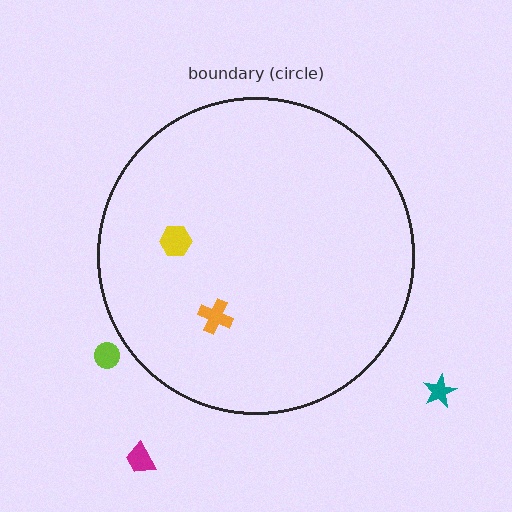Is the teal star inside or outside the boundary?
Outside.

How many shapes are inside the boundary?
2 inside, 3 outside.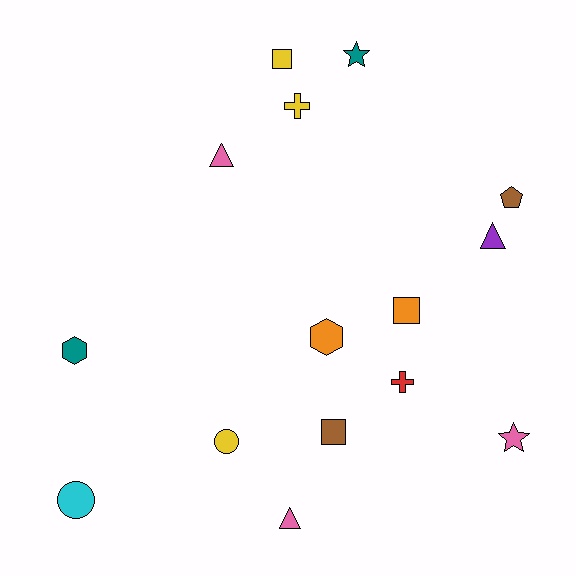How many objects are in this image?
There are 15 objects.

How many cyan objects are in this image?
There is 1 cyan object.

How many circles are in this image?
There are 2 circles.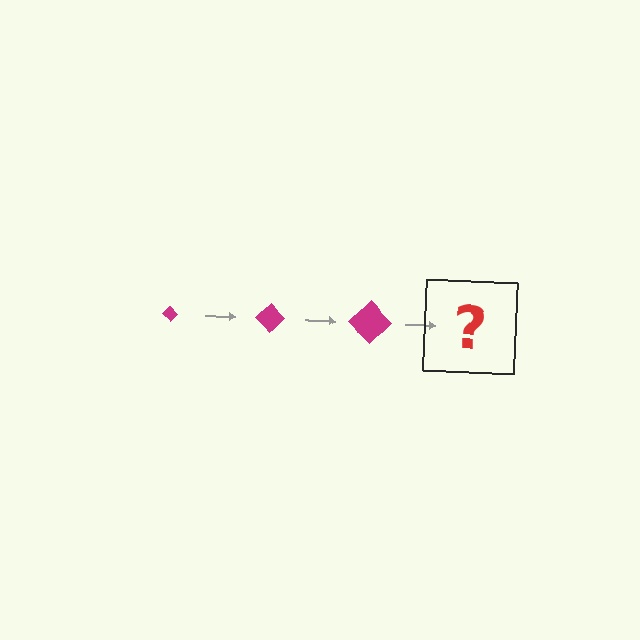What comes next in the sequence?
The next element should be a magenta diamond, larger than the previous one.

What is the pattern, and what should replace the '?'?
The pattern is that the diamond gets progressively larger each step. The '?' should be a magenta diamond, larger than the previous one.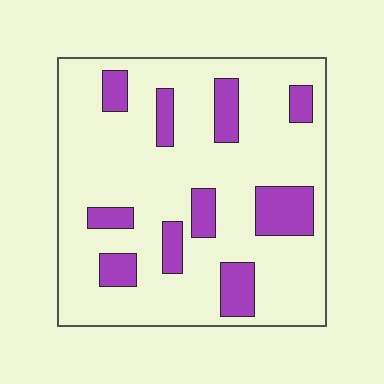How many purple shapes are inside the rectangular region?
10.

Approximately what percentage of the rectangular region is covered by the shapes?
Approximately 20%.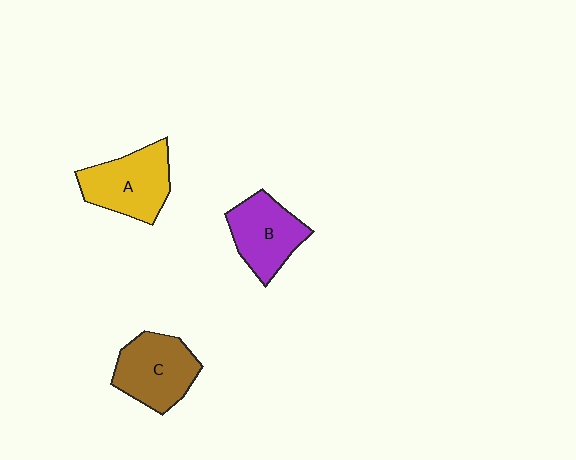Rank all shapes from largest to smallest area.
From largest to smallest: A (yellow), C (brown), B (purple).